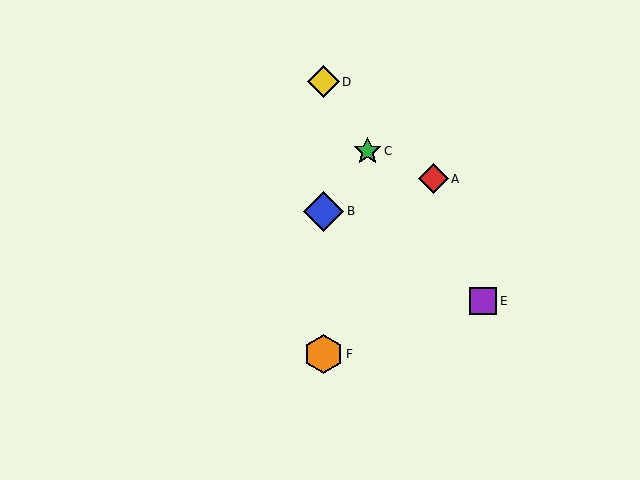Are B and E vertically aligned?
No, B is at x≈323 and E is at x≈483.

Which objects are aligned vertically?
Objects B, D, F are aligned vertically.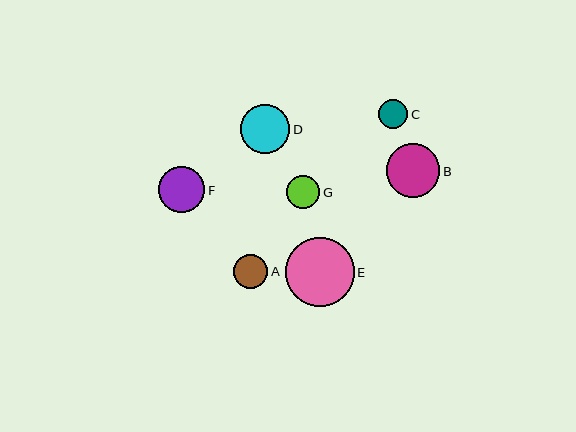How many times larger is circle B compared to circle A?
Circle B is approximately 1.6 times the size of circle A.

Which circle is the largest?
Circle E is the largest with a size of approximately 69 pixels.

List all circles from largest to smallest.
From largest to smallest: E, B, D, F, A, G, C.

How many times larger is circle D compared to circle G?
Circle D is approximately 1.5 times the size of circle G.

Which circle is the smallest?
Circle C is the smallest with a size of approximately 29 pixels.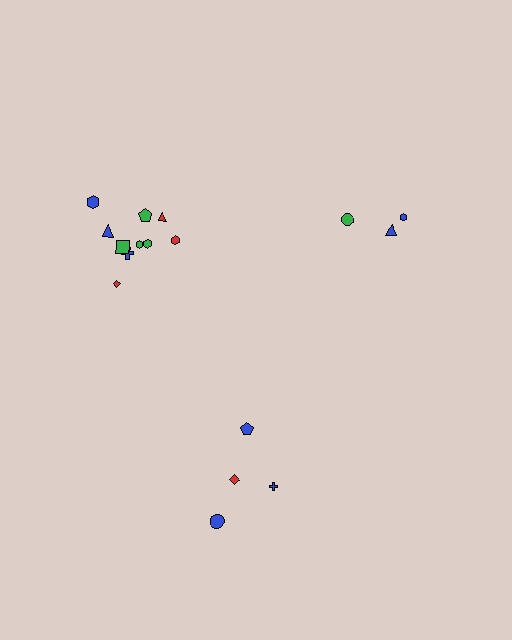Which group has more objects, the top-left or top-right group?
The top-left group.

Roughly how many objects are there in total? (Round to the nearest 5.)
Roughly 15 objects in total.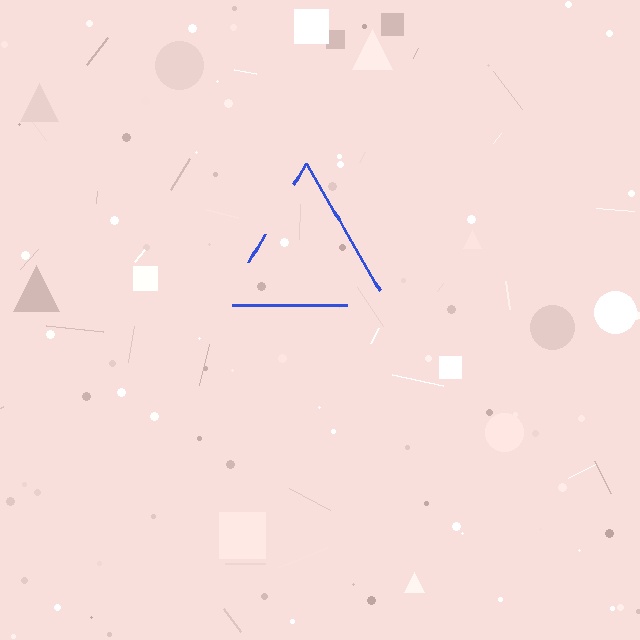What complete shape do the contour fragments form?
The contour fragments form a triangle.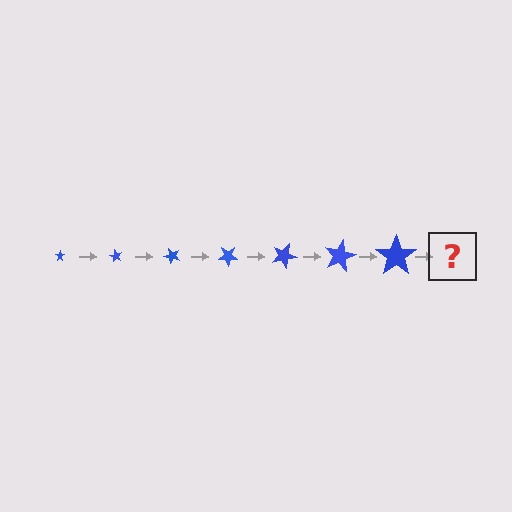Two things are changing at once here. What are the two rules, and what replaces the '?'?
The two rules are that the star grows larger each step and it rotates 60 degrees each step. The '?' should be a star, larger than the previous one and rotated 420 degrees from the start.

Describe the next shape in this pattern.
It should be a star, larger than the previous one and rotated 420 degrees from the start.